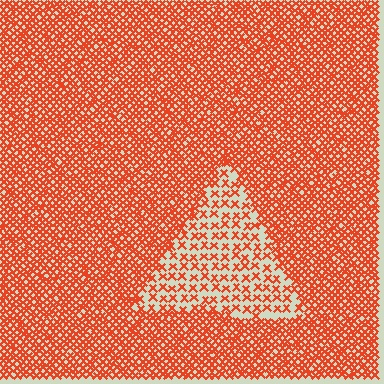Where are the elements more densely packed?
The elements are more densely packed outside the triangle boundary.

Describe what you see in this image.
The image contains small red elements arranged at two different densities. A triangle-shaped region is visible where the elements are less densely packed than the surrounding area.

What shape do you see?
I see a triangle.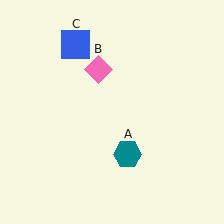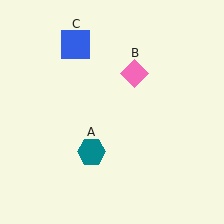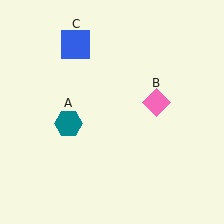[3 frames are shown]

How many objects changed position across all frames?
2 objects changed position: teal hexagon (object A), pink diamond (object B).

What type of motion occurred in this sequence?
The teal hexagon (object A), pink diamond (object B) rotated clockwise around the center of the scene.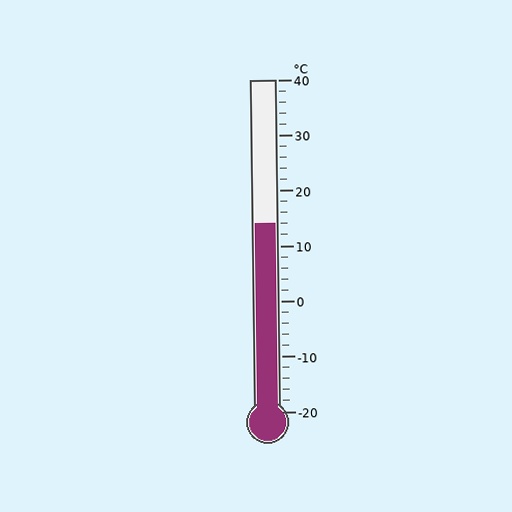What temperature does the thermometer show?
The thermometer shows approximately 14°C.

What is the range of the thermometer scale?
The thermometer scale ranges from -20°C to 40°C.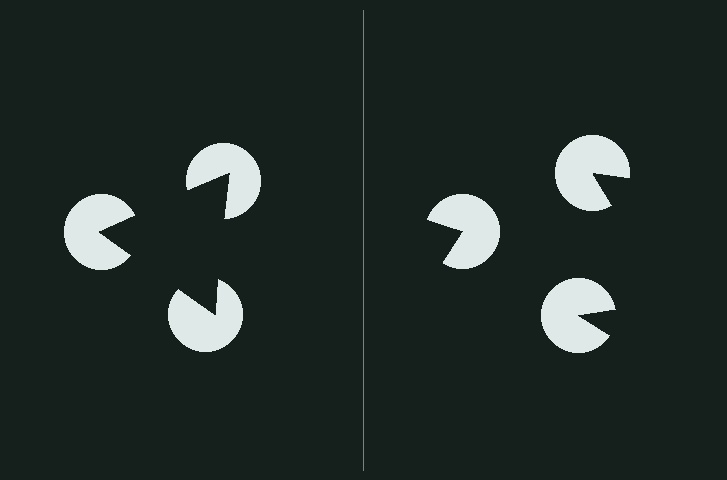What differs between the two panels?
The pac-man discs are positioned identically on both sides; only the wedge orientations differ. On the left they align to a triangle; on the right they are misaligned.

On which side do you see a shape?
An illusory triangle appears on the left side. On the right side the wedge cuts are rotated, so no coherent shape forms.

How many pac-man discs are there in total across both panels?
6 — 3 on each side.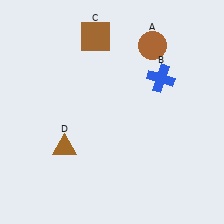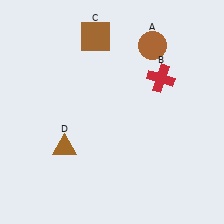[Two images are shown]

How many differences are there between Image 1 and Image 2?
There is 1 difference between the two images.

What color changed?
The cross (B) changed from blue in Image 1 to red in Image 2.